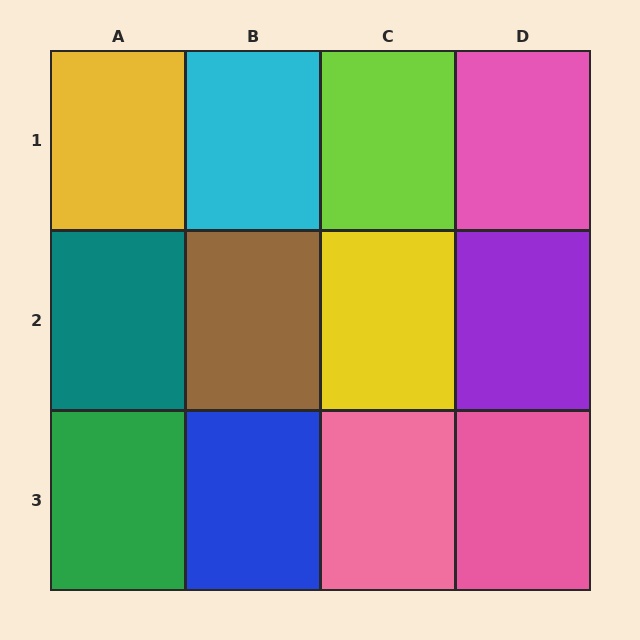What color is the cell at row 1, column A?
Yellow.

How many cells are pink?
3 cells are pink.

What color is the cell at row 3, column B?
Blue.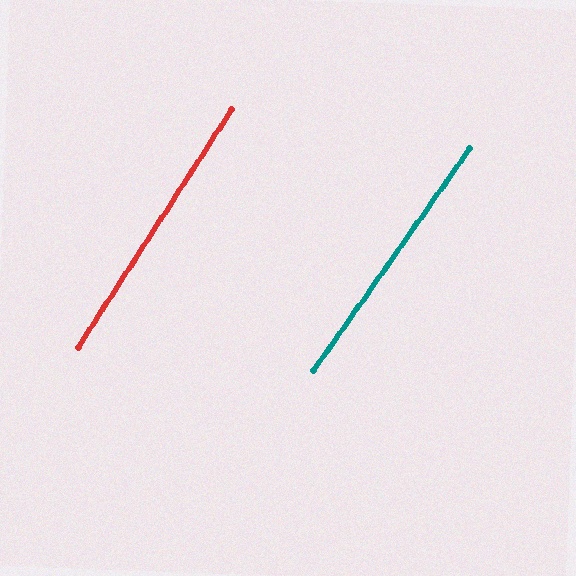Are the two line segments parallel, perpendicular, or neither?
Parallel — their directions differ by only 2.0°.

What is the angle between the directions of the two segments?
Approximately 2 degrees.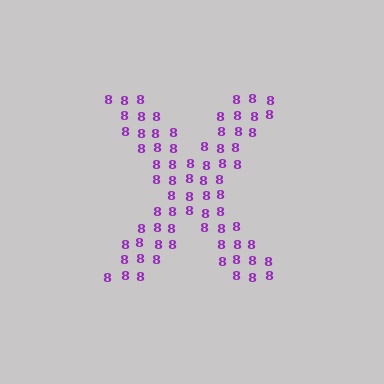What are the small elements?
The small elements are digit 8's.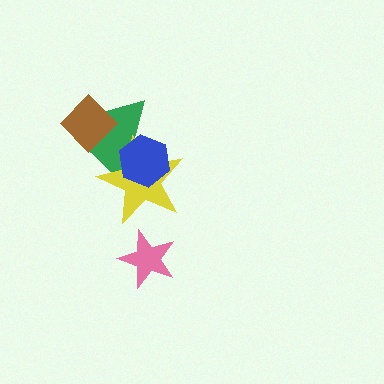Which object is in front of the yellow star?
The blue hexagon is in front of the yellow star.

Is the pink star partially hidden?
No, no other shape covers it.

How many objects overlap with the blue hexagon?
2 objects overlap with the blue hexagon.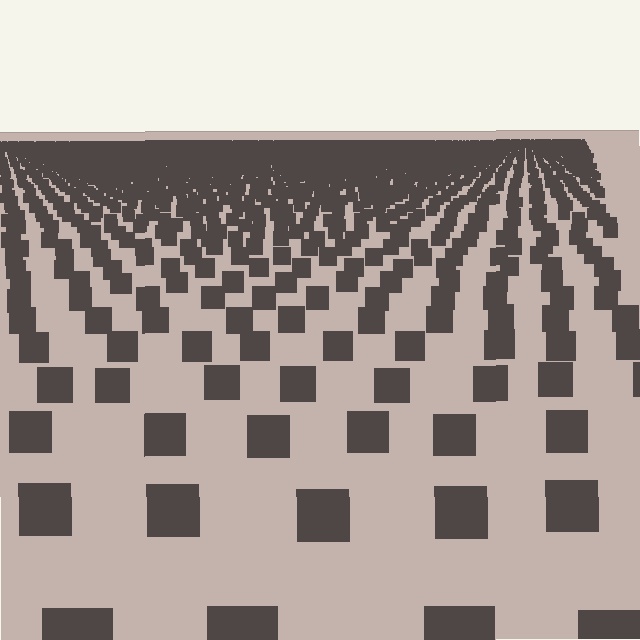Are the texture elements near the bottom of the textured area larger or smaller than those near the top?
Larger. Near the bottom, elements are closer to the viewer and appear at a bigger on-screen size.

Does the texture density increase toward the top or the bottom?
Density increases toward the top.